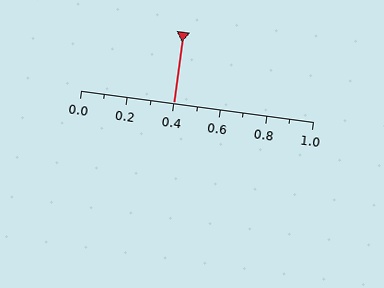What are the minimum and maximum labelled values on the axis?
The axis runs from 0.0 to 1.0.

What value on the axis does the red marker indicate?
The marker indicates approximately 0.4.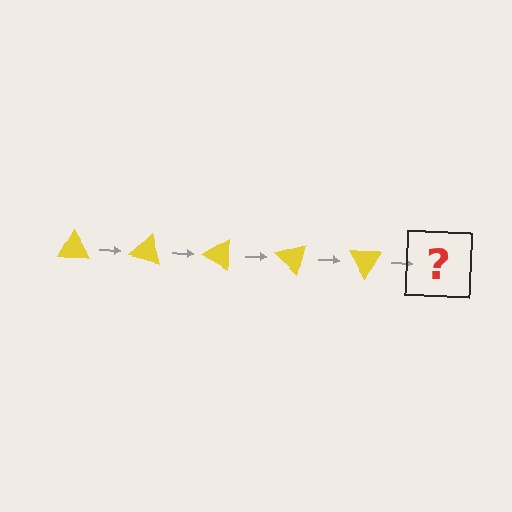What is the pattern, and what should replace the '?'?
The pattern is that the triangle rotates 15 degrees each step. The '?' should be a yellow triangle rotated 75 degrees.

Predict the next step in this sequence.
The next step is a yellow triangle rotated 75 degrees.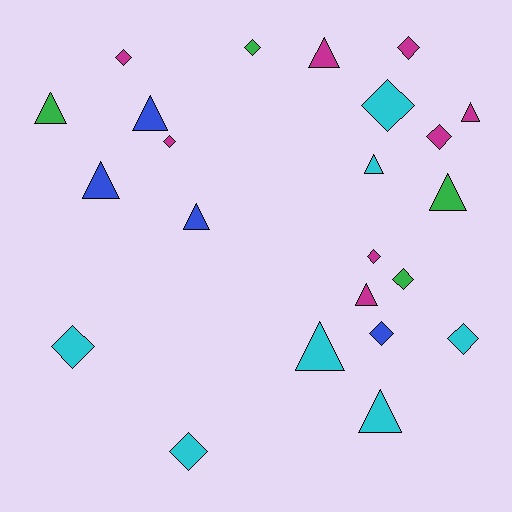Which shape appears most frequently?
Diamond, with 12 objects.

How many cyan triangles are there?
There are 3 cyan triangles.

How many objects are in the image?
There are 23 objects.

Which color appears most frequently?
Magenta, with 8 objects.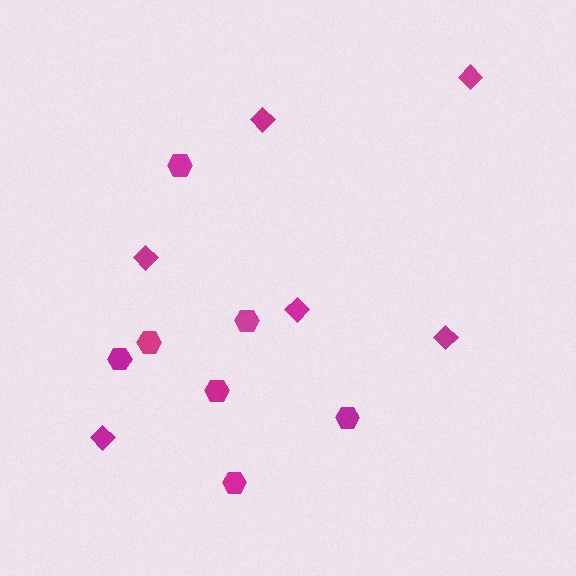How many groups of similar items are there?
There are 2 groups: one group of hexagons (7) and one group of diamonds (6).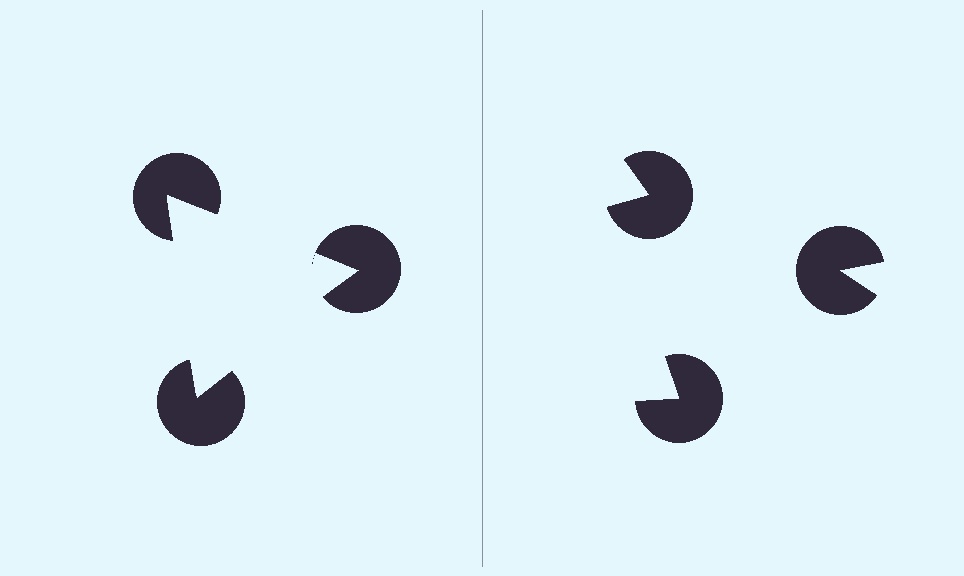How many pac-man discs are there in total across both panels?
6 — 3 on each side.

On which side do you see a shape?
An illusory triangle appears on the left side. On the right side the wedge cuts are rotated, so no coherent shape forms.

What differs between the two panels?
The pac-man discs are positioned identically on both sides; only the wedge orientations differ. On the left they align to a triangle; on the right they are misaligned.